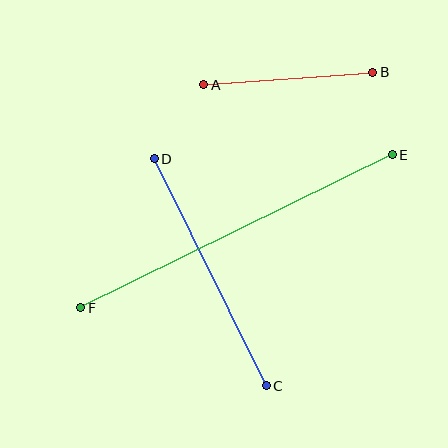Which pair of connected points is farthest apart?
Points E and F are farthest apart.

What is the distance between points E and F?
The distance is approximately 347 pixels.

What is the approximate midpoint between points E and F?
The midpoint is at approximately (236, 231) pixels.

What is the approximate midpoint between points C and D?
The midpoint is at approximately (210, 272) pixels.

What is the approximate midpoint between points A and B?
The midpoint is at approximately (288, 79) pixels.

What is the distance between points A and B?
The distance is approximately 169 pixels.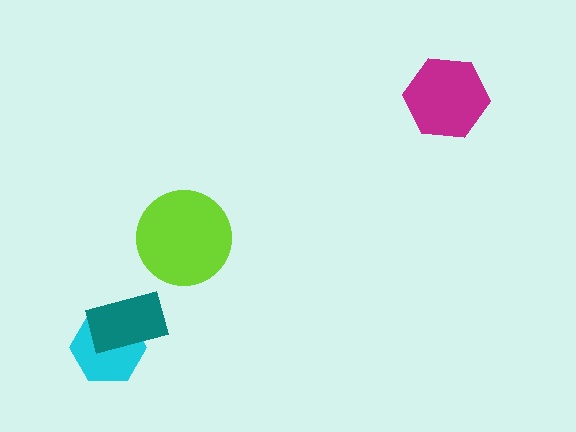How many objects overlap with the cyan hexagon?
1 object overlaps with the cyan hexagon.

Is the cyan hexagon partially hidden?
Yes, it is partially covered by another shape.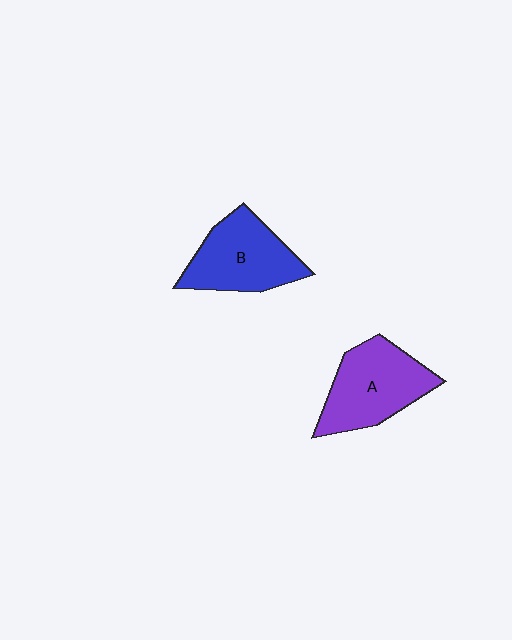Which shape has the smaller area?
Shape B (blue).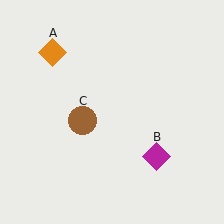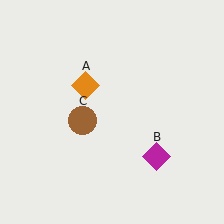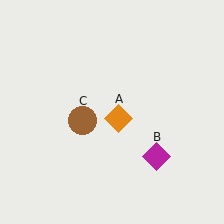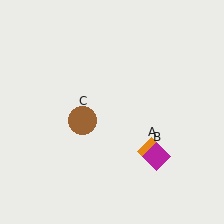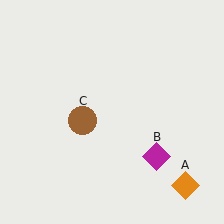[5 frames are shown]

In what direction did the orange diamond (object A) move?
The orange diamond (object A) moved down and to the right.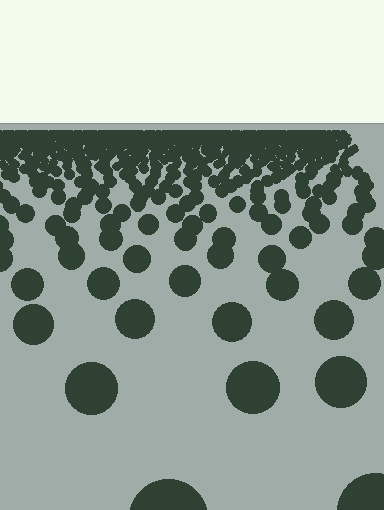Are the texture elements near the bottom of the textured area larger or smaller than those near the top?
Larger. Near the bottom, elements are closer to the viewer and appear at a bigger on-screen size.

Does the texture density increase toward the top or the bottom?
Density increases toward the top.